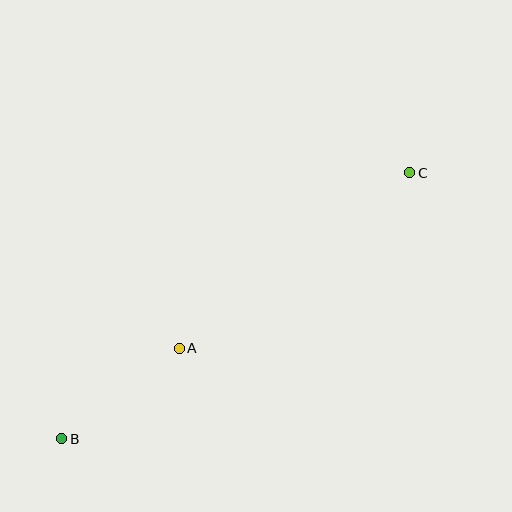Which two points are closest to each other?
Points A and B are closest to each other.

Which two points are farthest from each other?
Points B and C are farthest from each other.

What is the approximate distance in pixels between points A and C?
The distance between A and C is approximately 290 pixels.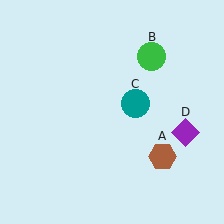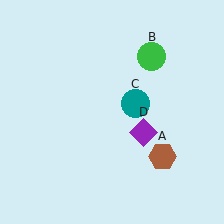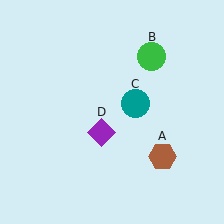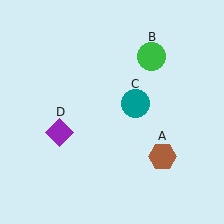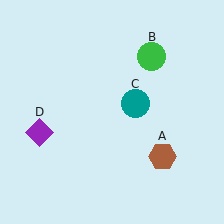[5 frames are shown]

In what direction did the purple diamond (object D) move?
The purple diamond (object D) moved left.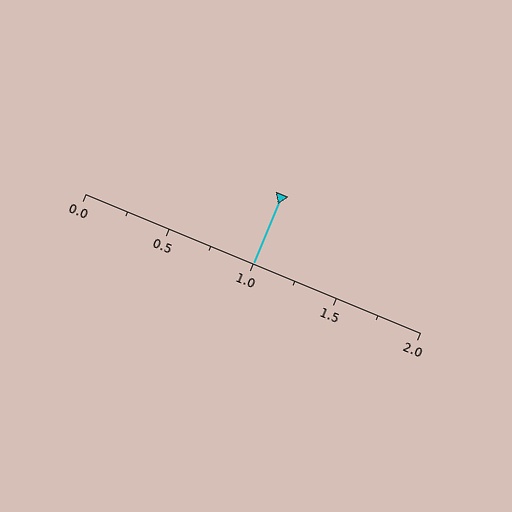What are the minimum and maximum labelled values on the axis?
The axis runs from 0.0 to 2.0.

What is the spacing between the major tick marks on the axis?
The major ticks are spaced 0.5 apart.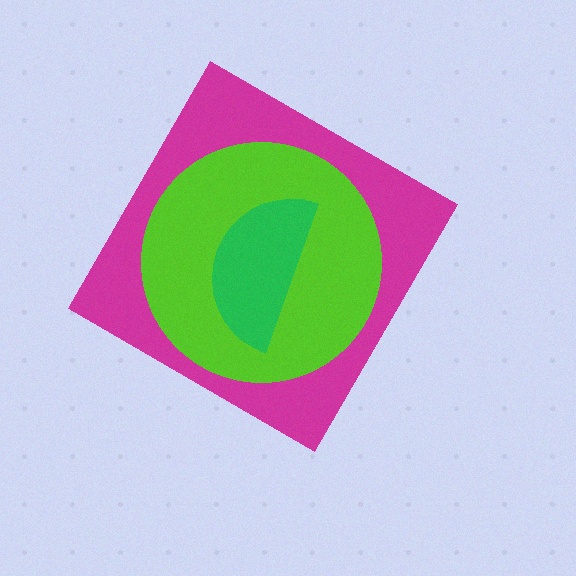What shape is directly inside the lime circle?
The green semicircle.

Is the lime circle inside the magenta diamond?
Yes.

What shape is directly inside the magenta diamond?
The lime circle.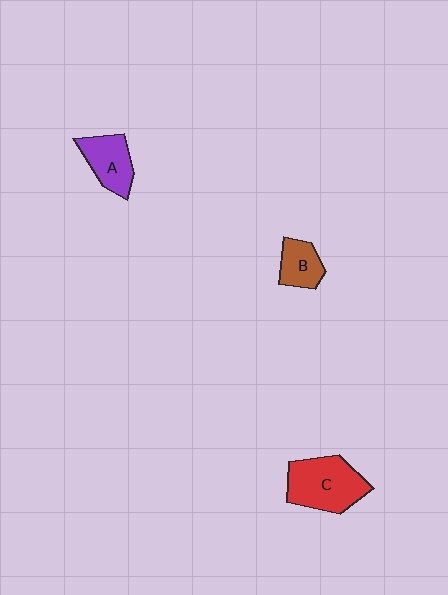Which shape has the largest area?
Shape C (red).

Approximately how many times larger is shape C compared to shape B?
Approximately 2.0 times.